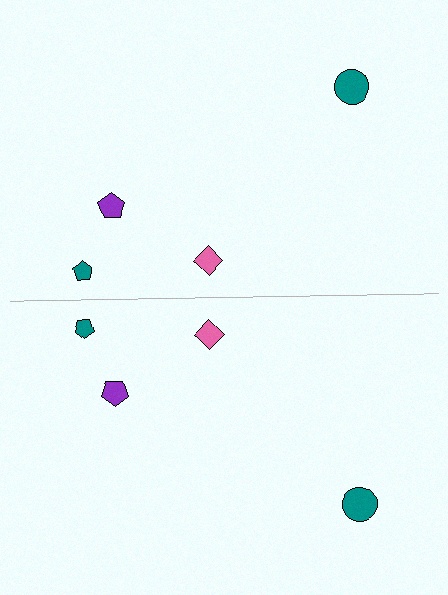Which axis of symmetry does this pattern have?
The pattern has a horizontal axis of symmetry running through the center of the image.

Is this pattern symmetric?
Yes, this pattern has bilateral (reflection) symmetry.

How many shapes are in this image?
There are 8 shapes in this image.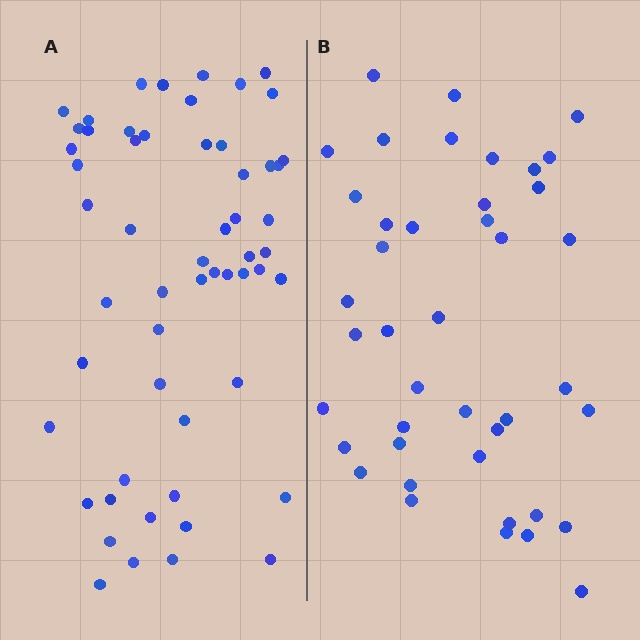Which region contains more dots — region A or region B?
Region A (the left region) has more dots.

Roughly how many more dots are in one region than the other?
Region A has approximately 15 more dots than region B.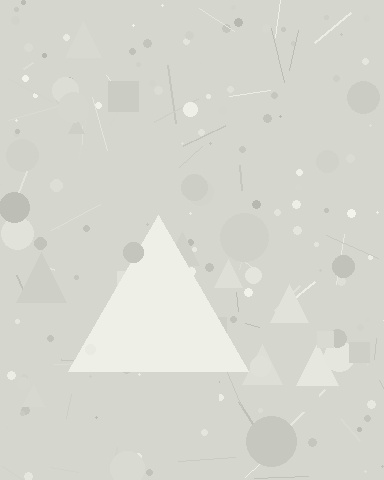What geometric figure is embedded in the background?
A triangle is embedded in the background.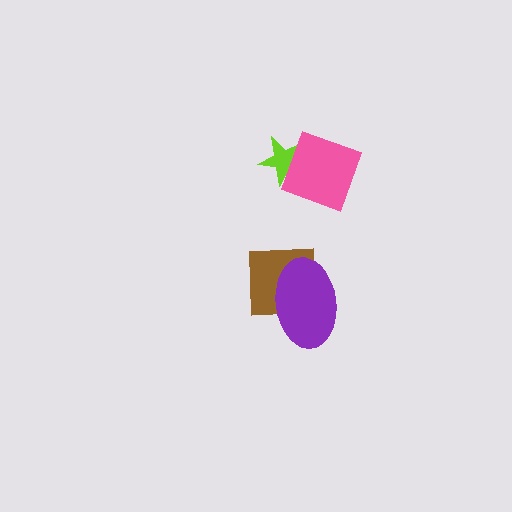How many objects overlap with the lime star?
1 object overlaps with the lime star.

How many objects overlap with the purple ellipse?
1 object overlaps with the purple ellipse.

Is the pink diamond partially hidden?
No, no other shape covers it.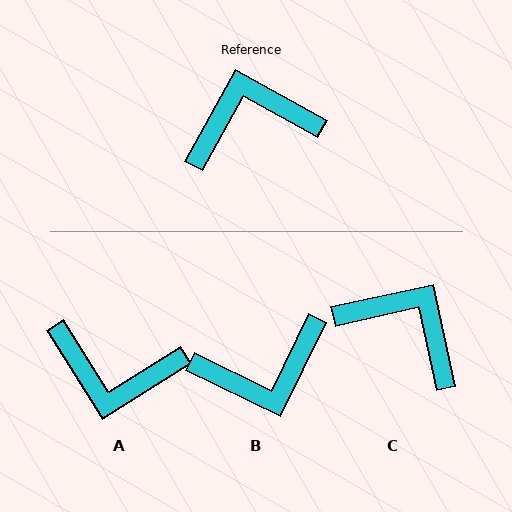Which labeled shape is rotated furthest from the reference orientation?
B, about 177 degrees away.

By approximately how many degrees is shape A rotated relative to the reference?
Approximately 151 degrees counter-clockwise.